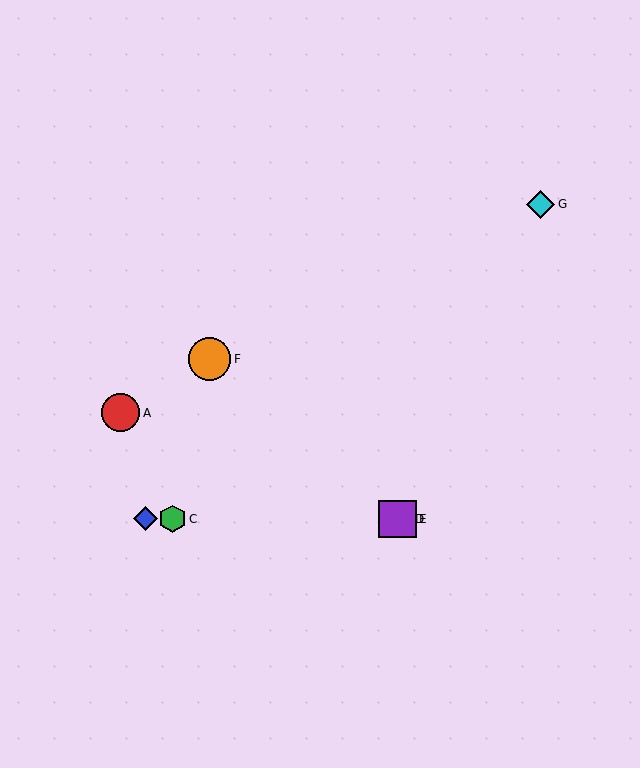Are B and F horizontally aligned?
No, B is at y≈519 and F is at y≈359.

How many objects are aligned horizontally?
4 objects (B, C, D, E) are aligned horizontally.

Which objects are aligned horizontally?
Objects B, C, D, E are aligned horizontally.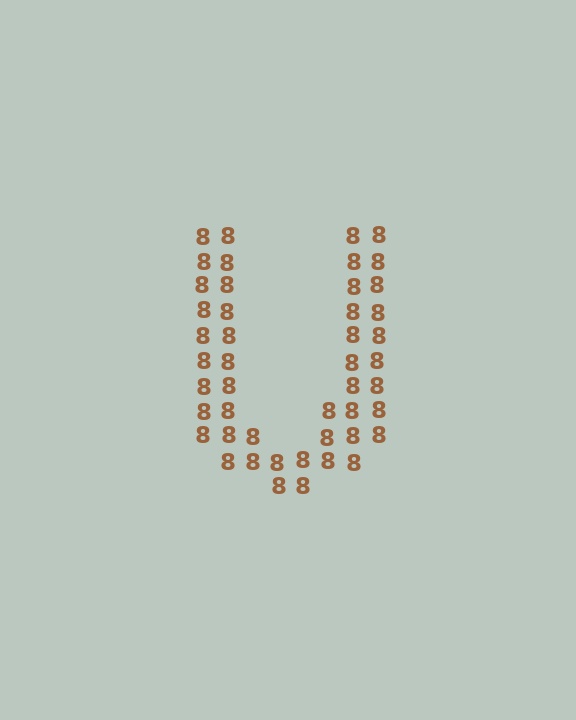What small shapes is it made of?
It is made of small digit 8's.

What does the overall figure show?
The overall figure shows the letter U.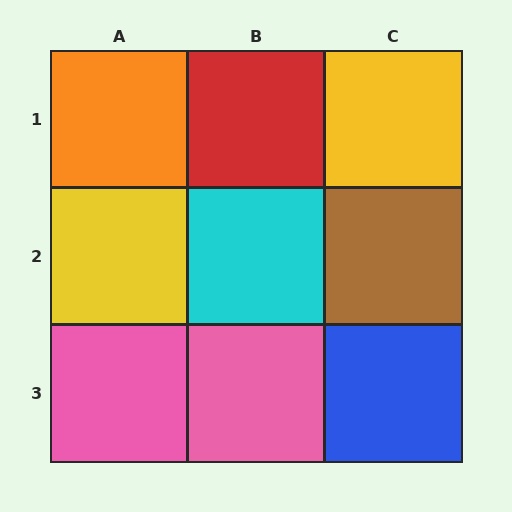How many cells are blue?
1 cell is blue.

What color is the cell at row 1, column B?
Red.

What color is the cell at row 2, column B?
Cyan.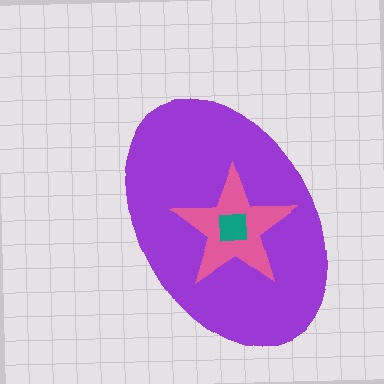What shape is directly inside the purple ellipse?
The pink star.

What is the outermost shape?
The purple ellipse.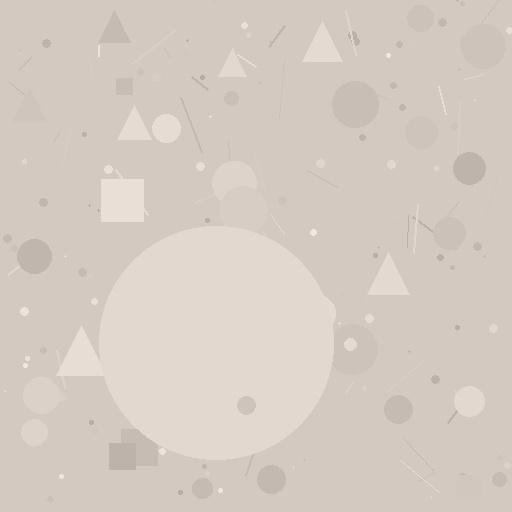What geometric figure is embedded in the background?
A circle is embedded in the background.